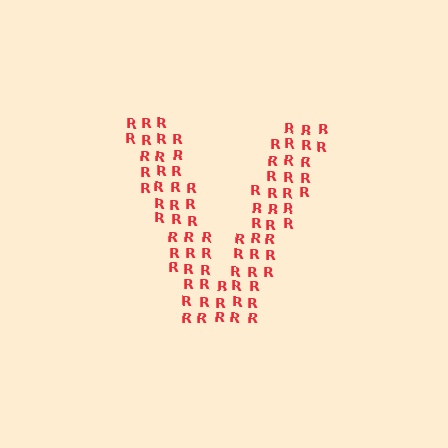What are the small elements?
The small elements are letter R's.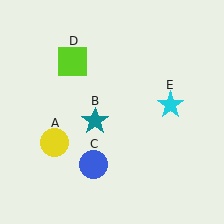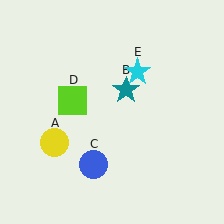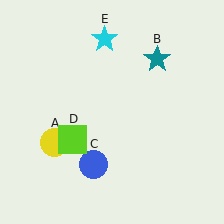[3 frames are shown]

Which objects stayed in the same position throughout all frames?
Yellow circle (object A) and blue circle (object C) remained stationary.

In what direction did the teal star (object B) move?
The teal star (object B) moved up and to the right.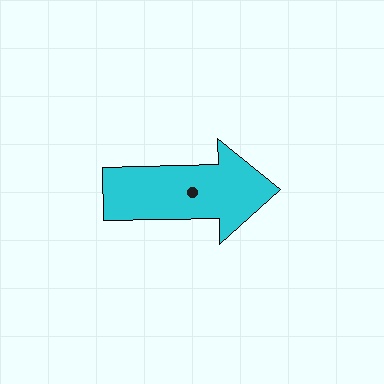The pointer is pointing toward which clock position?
Roughly 3 o'clock.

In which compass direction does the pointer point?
East.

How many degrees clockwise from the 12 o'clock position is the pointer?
Approximately 89 degrees.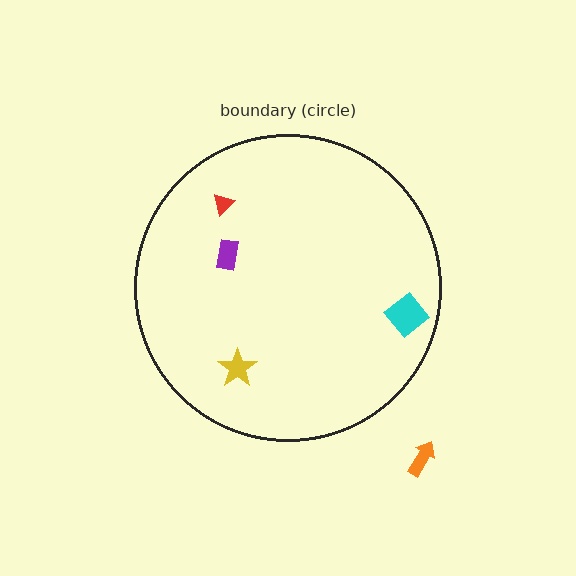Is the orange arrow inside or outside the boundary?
Outside.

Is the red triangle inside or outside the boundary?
Inside.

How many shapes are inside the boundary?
4 inside, 1 outside.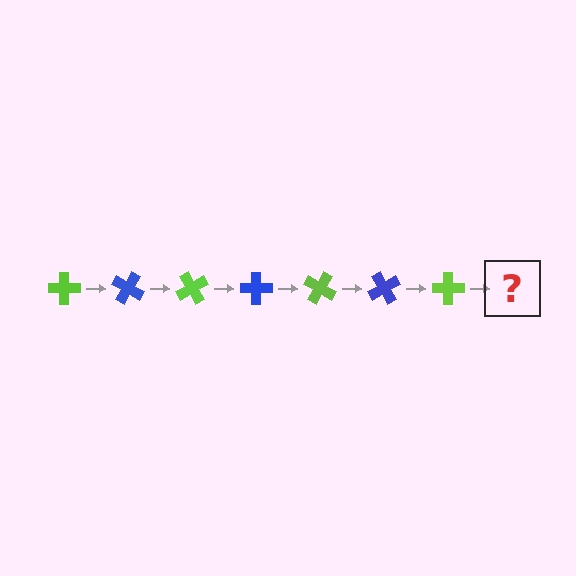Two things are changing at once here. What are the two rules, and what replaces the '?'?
The two rules are that it rotates 30 degrees each step and the color cycles through lime and blue. The '?' should be a blue cross, rotated 210 degrees from the start.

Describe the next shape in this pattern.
It should be a blue cross, rotated 210 degrees from the start.